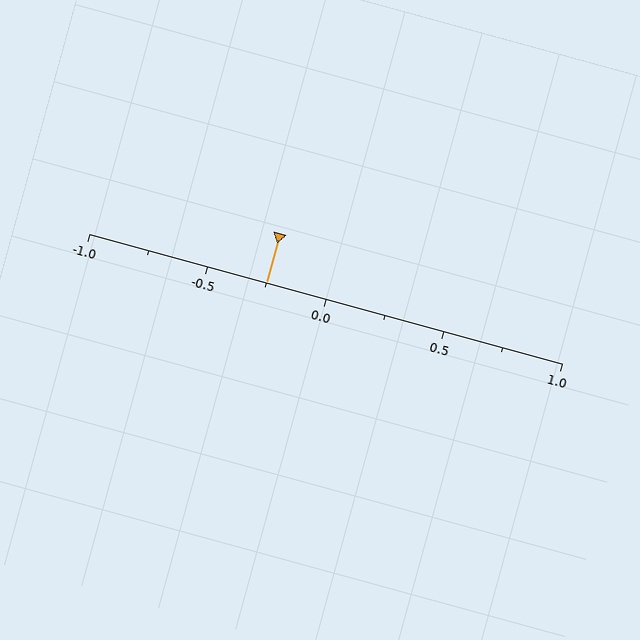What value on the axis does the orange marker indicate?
The marker indicates approximately -0.25.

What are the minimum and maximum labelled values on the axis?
The axis runs from -1.0 to 1.0.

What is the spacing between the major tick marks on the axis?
The major ticks are spaced 0.5 apart.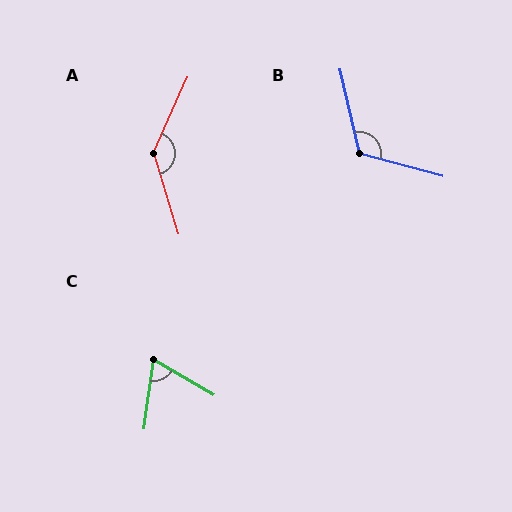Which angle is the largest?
A, at approximately 139 degrees.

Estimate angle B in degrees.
Approximately 118 degrees.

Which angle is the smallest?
C, at approximately 67 degrees.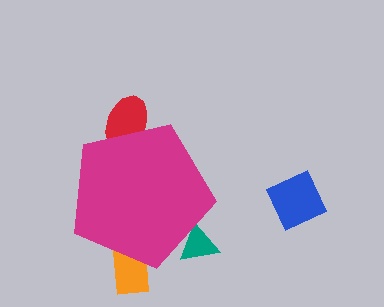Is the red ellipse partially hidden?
Yes, the red ellipse is partially hidden behind the magenta pentagon.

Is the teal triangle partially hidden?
Yes, the teal triangle is partially hidden behind the magenta pentagon.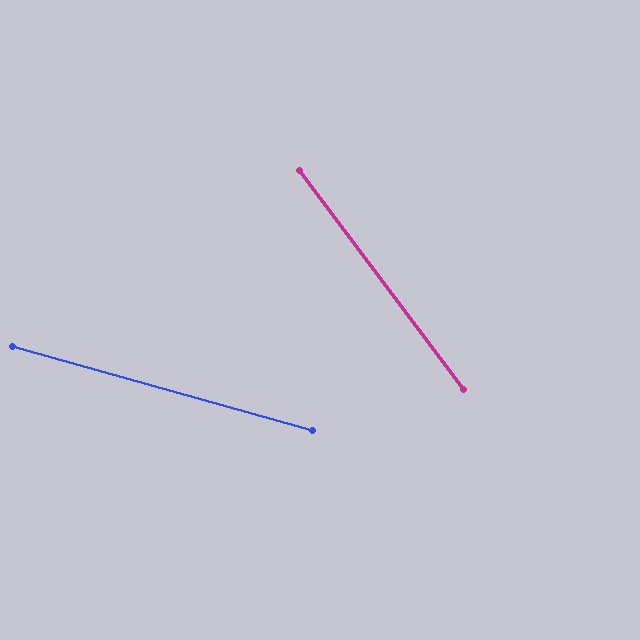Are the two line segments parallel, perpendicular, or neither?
Neither parallel nor perpendicular — they differ by about 38°.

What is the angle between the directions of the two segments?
Approximately 38 degrees.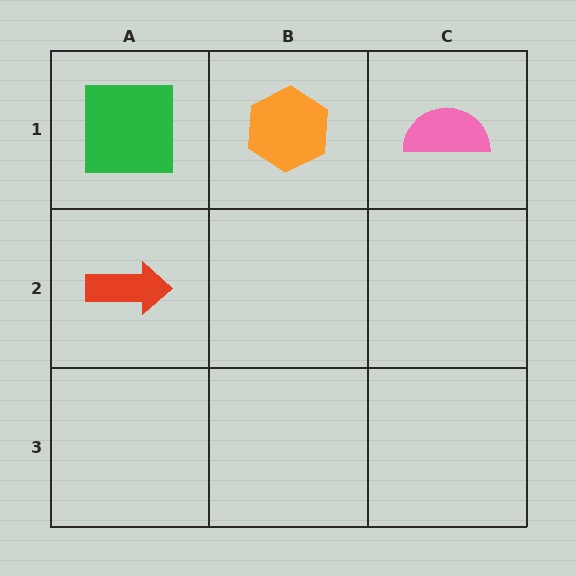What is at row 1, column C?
A pink semicircle.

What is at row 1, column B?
An orange hexagon.